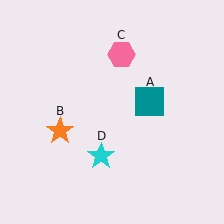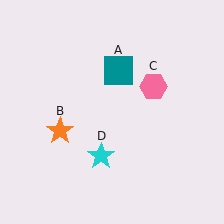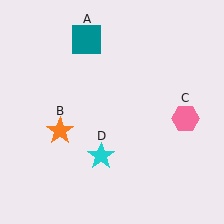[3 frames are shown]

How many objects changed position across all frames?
2 objects changed position: teal square (object A), pink hexagon (object C).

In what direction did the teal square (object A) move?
The teal square (object A) moved up and to the left.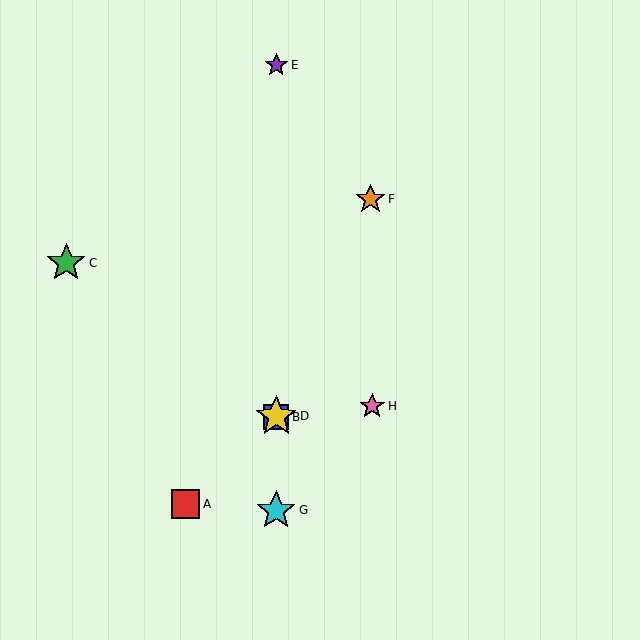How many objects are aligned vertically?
4 objects (B, D, E, G) are aligned vertically.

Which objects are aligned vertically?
Objects B, D, E, G are aligned vertically.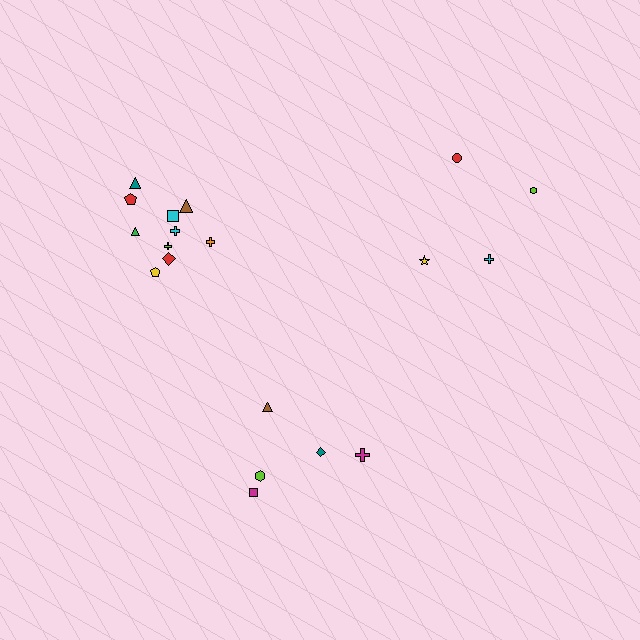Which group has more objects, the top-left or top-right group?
The top-left group.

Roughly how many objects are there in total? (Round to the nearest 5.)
Roughly 20 objects in total.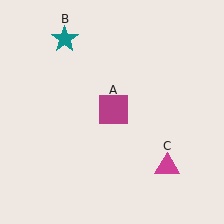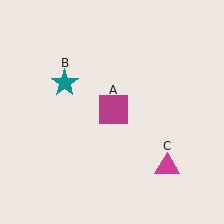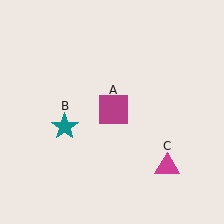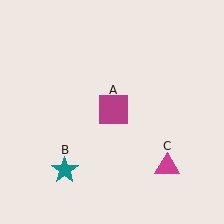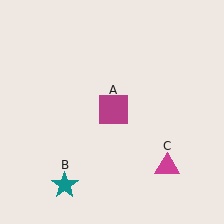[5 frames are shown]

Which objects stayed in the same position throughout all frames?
Magenta square (object A) and magenta triangle (object C) remained stationary.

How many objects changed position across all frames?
1 object changed position: teal star (object B).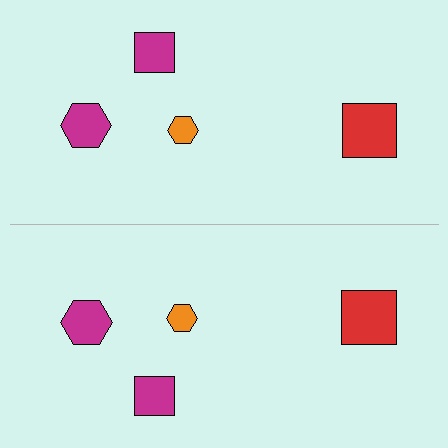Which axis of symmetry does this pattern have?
The pattern has a horizontal axis of symmetry running through the center of the image.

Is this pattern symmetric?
Yes, this pattern has bilateral (reflection) symmetry.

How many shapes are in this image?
There are 8 shapes in this image.